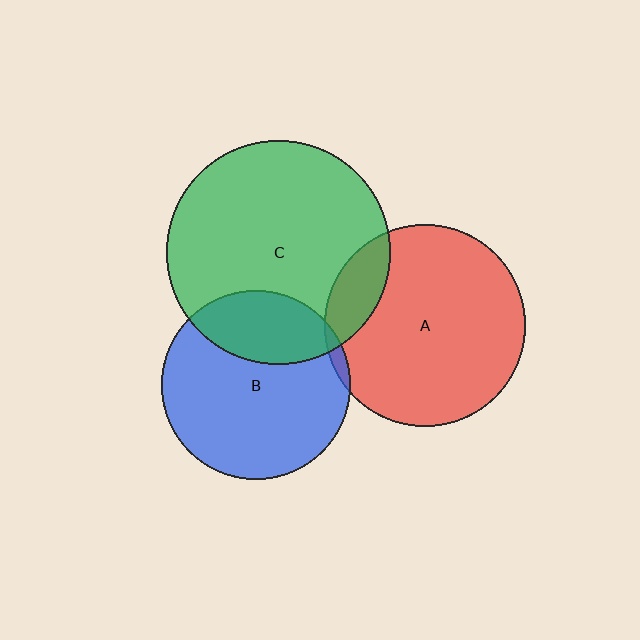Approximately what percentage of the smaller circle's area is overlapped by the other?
Approximately 30%.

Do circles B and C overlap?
Yes.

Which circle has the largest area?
Circle C (green).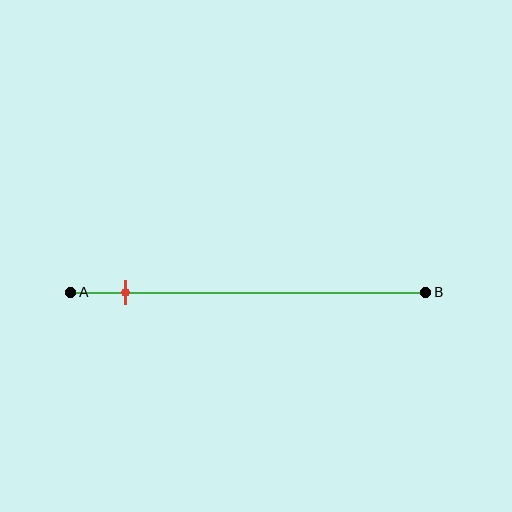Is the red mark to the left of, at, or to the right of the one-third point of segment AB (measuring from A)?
The red mark is to the left of the one-third point of segment AB.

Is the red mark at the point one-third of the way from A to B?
No, the mark is at about 15% from A, not at the 33% one-third point.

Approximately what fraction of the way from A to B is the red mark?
The red mark is approximately 15% of the way from A to B.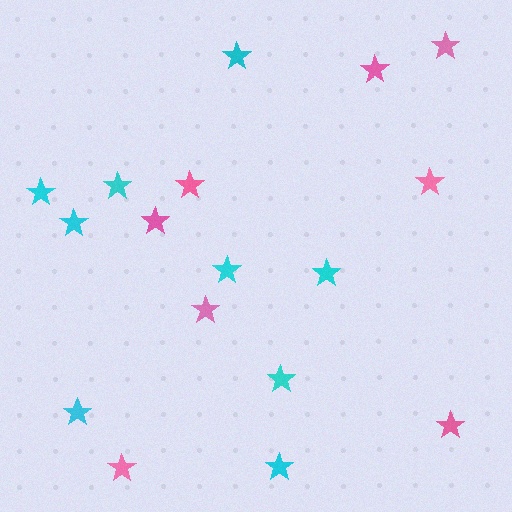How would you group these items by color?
There are 2 groups: one group of cyan stars (9) and one group of pink stars (8).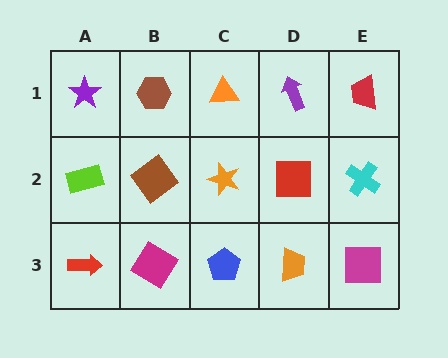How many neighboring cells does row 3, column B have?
3.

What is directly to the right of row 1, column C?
A purple arrow.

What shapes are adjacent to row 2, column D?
A purple arrow (row 1, column D), an orange trapezoid (row 3, column D), an orange star (row 2, column C), a cyan cross (row 2, column E).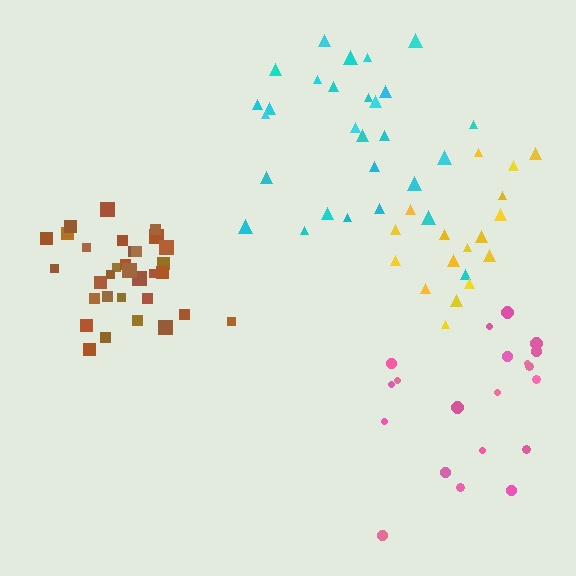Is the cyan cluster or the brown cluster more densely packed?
Brown.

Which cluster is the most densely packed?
Brown.